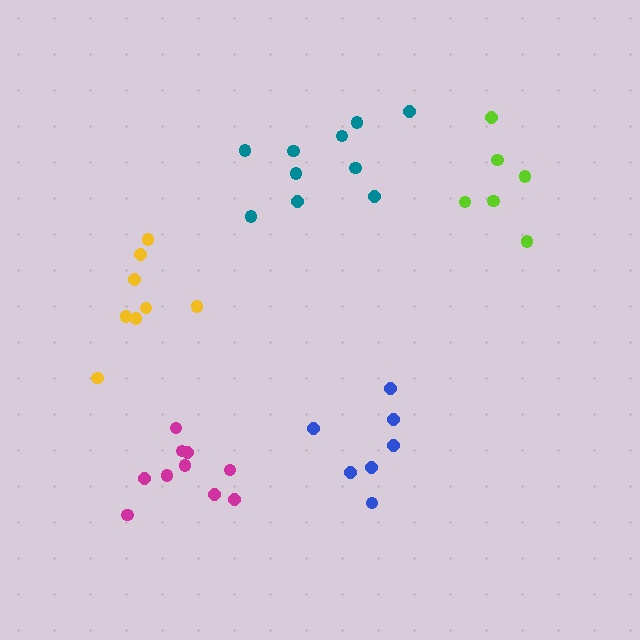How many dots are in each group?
Group 1: 10 dots, Group 2: 6 dots, Group 3: 7 dots, Group 4: 10 dots, Group 5: 8 dots (41 total).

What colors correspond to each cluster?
The clusters are colored: magenta, lime, blue, teal, yellow.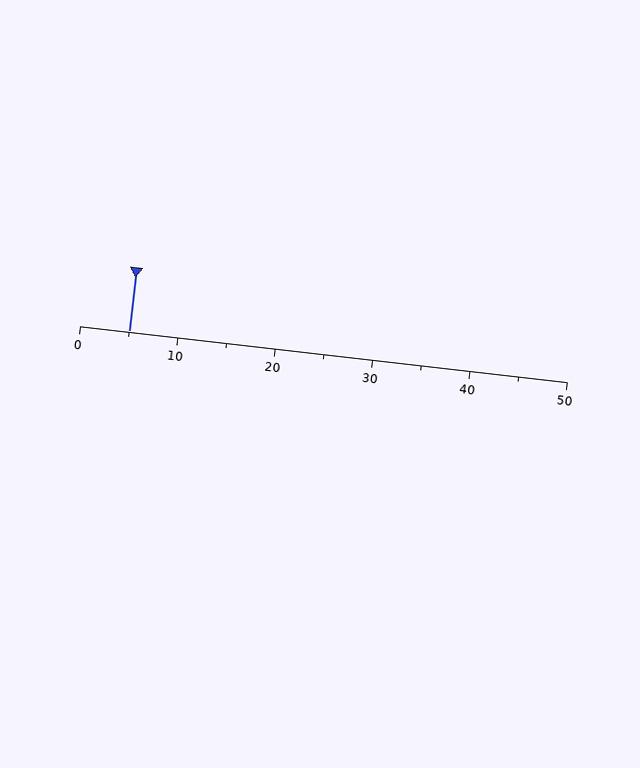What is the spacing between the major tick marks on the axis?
The major ticks are spaced 10 apart.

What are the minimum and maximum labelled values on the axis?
The axis runs from 0 to 50.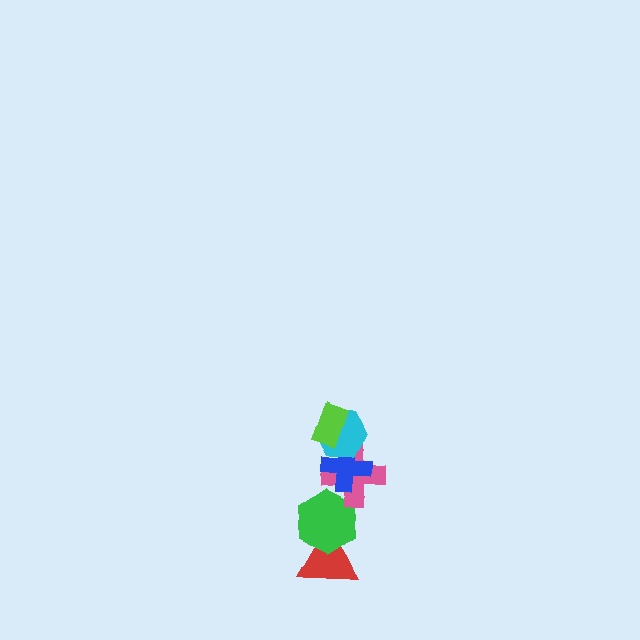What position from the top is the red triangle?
The red triangle is 6th from the top.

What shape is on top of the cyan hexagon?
The lime rectangle is on top of the cyan hexagon.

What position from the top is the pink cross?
The pink cross is 4th from the top.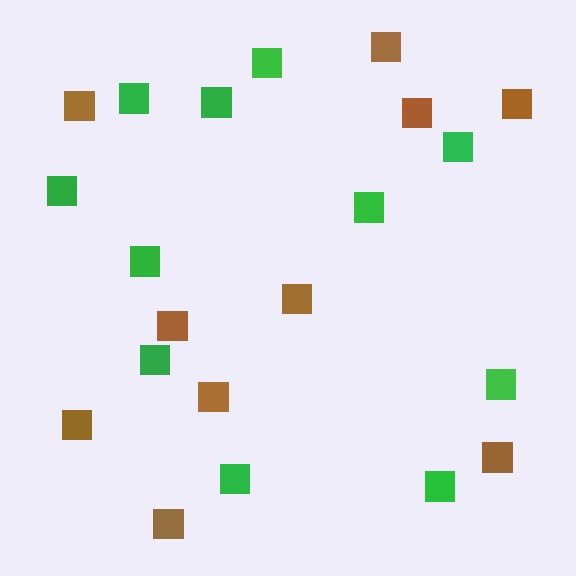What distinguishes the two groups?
There are 2 groups: one group of green squares (11) and one group of brown squares (10).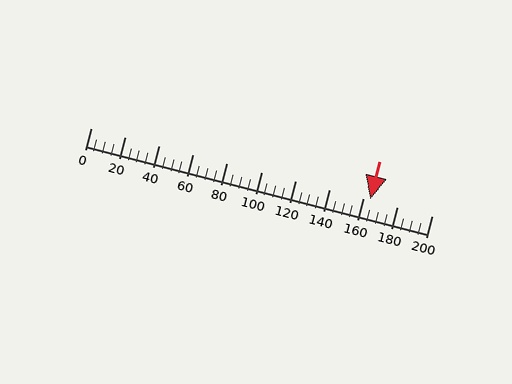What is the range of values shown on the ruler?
The ruler shows values from 0 to 200.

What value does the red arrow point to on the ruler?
The red arrow points to approximately 164.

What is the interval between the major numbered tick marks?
The major tick marks are spaced 20 units apart.